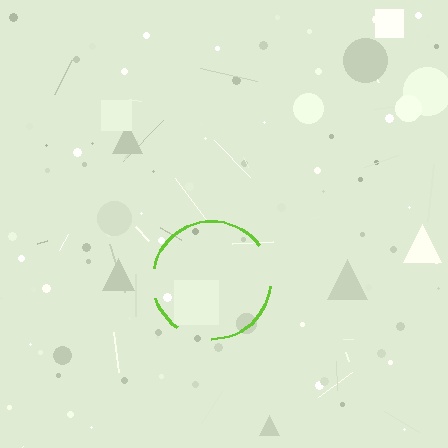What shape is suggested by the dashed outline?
The dashed outline suggests a circle.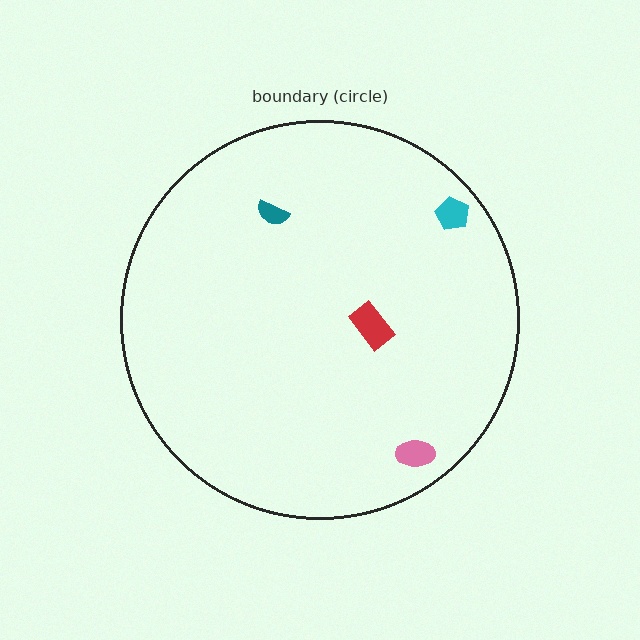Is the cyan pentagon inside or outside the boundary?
Inside.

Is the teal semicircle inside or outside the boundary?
Inside.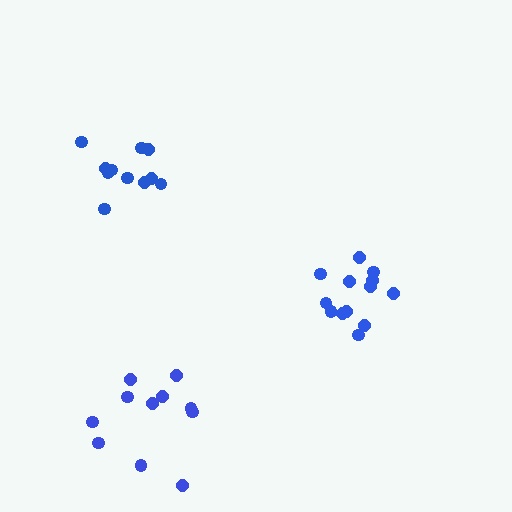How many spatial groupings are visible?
There are 3 spatial groupings.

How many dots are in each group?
Group 1: 13 dots, Group 2: 11 dots, Group 3: 11 dots (35 total).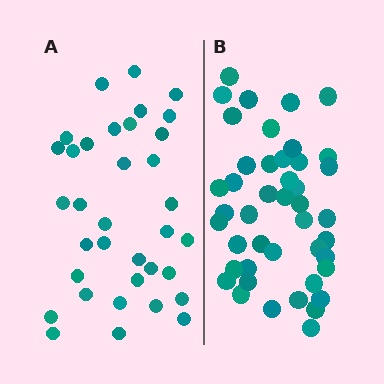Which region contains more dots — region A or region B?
Region B (the right region) has more dots.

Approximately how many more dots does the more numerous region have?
Region B has roughly 8 or so more dots than region A.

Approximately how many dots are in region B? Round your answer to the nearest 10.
About 40 dots. (The exact count is 44, which rounds to 40.)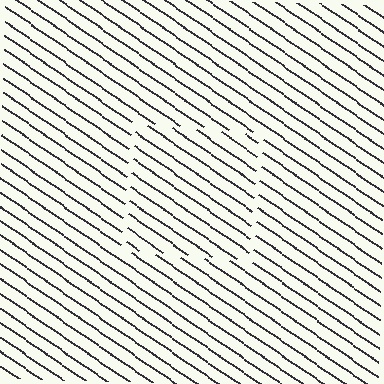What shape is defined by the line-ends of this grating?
An illusory square. The interior of the shape contains the same grating, shifted by half a period — the contour is defined by the phase discontinuity where line-ends from the inner and outer gratings abut.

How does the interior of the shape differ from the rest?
The interior of the shape contains the same grating, shifted by half a period — the contour is defined by the phase discontinuity where line-ends from the inner and outer gratings abut.